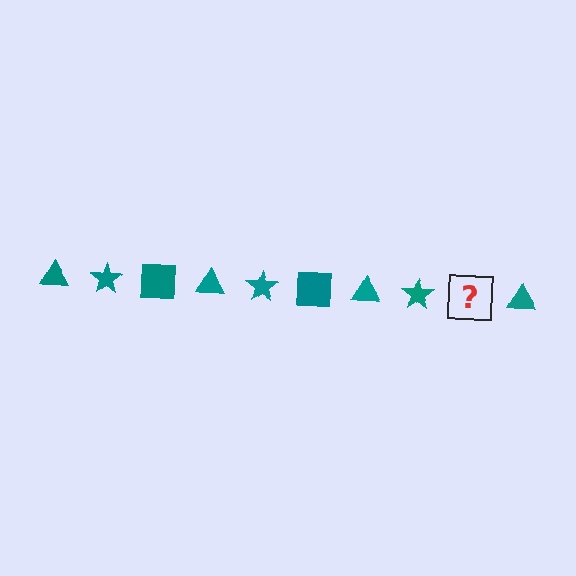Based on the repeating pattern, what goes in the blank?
The blank should be a teal square.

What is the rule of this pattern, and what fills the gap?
The rule is that the pattern cycles through triangle, star, square shapes in teal. The gap should be filled with a teal square.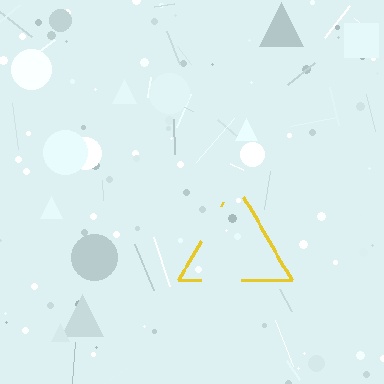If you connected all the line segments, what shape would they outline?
They would outline a triangle.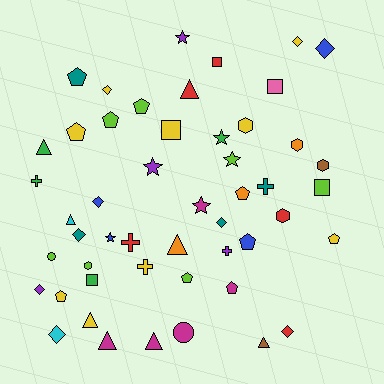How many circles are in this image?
There are 2 circles.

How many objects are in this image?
There are 50 objects.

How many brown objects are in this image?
There are 2 brown objects.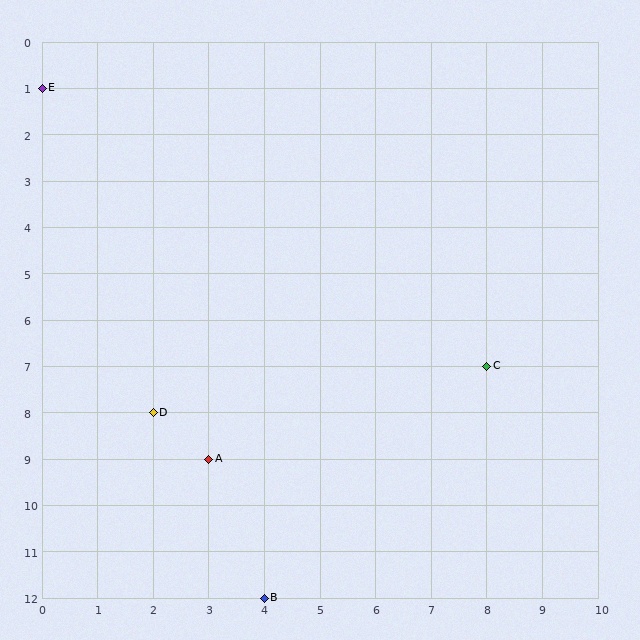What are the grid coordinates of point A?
Point A is at grid coordinates (3, 9).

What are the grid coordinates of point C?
Point C is at grid coordinates (8, 7).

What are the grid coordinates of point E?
Point E is at grid coordinates (0, 1).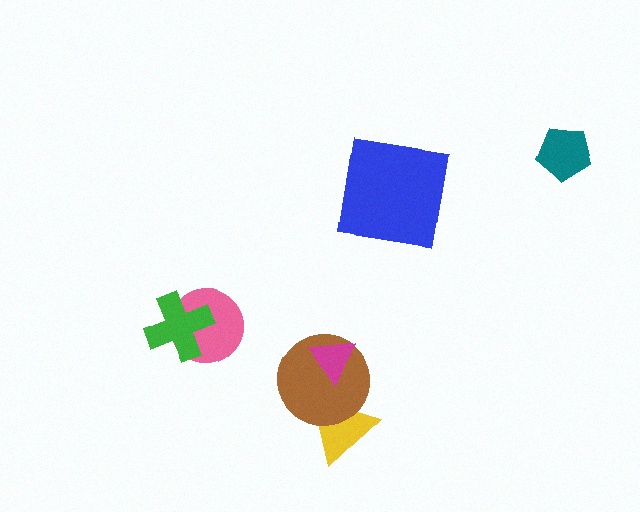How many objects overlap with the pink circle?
1 object overlaps with the pink circle.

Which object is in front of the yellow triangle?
The brown circle is in front of the yellow triangle.